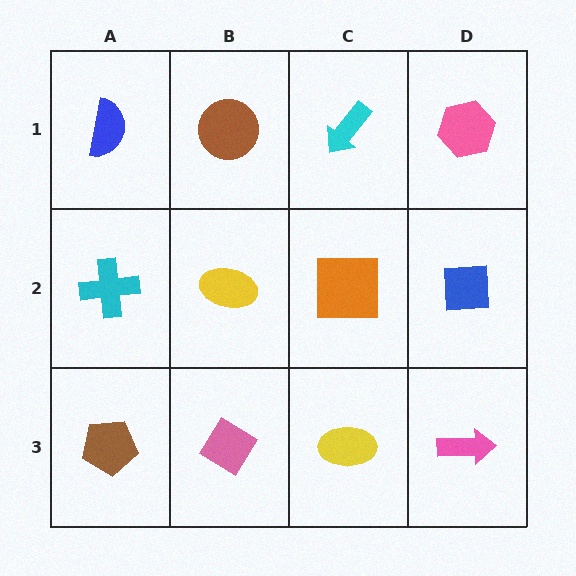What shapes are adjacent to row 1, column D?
A blue square (row 2, column D), a cyan arrow (row 1, column C).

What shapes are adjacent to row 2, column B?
A brown circle (row 1, column B), a pink diamond (row 3, column B), a cyan cross (row 2, column A), an orange square (row 2, column C).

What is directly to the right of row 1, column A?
A brown circle.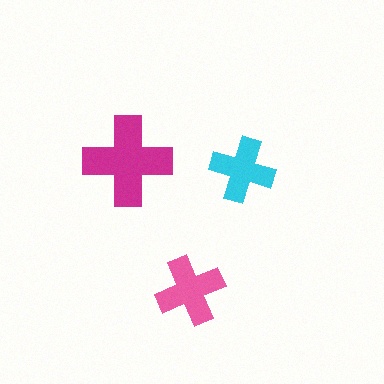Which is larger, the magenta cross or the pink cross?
The magenta one.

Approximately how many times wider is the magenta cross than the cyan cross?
About 1.5 times wider.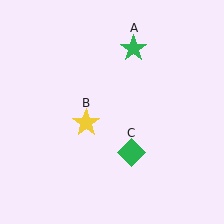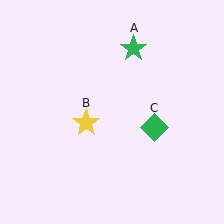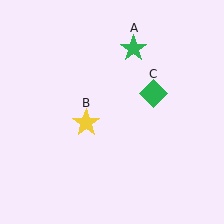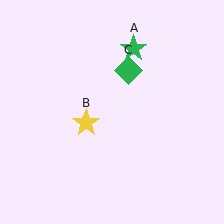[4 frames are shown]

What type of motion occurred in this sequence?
The green diamond (object C) rotated counterclockwise around the center of the scene.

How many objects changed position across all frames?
1 object changed position: green diamond (object C).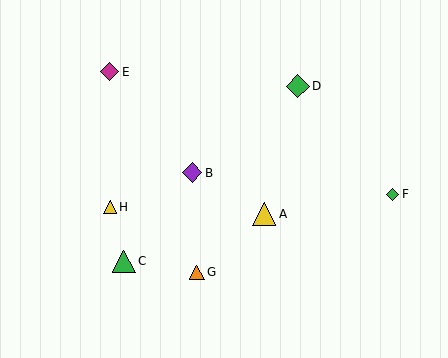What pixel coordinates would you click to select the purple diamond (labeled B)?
Click at (192, 173) to select the purple diamond B.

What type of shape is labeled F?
Shape F is a green diamond.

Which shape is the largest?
The yellow triangle (labeled A) is the largest.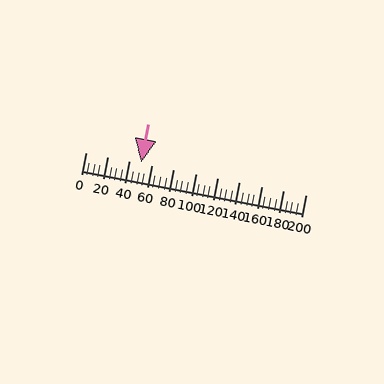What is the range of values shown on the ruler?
The ruler shows values from 0 to 200.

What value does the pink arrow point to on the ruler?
The pink arrow points to approximately 50.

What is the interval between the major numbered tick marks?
The major tick marks are spaced 20 units apart.